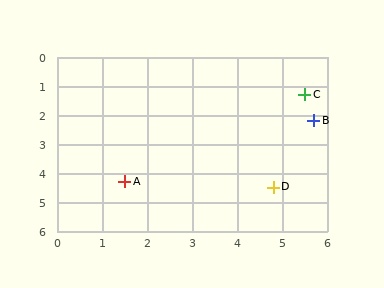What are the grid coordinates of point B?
Point B is at approximately (5.7, 2.2).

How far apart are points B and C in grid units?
Points B and C are about 0.9 grid units apart.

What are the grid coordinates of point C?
Point C is at approximately (5.5, 1.3).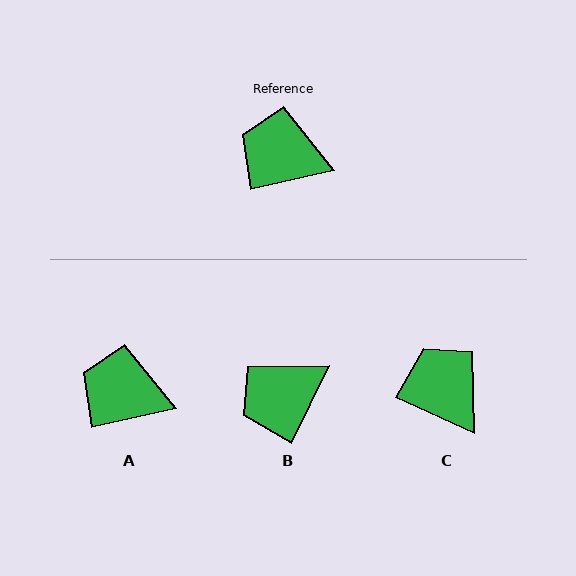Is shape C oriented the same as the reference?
No, it is off by about 38 degrees.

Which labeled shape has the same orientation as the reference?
A.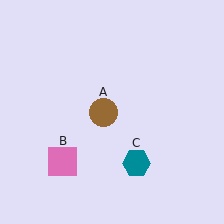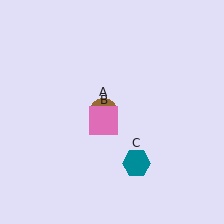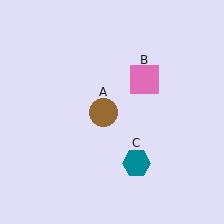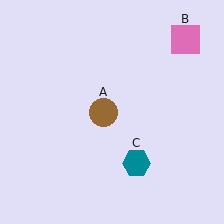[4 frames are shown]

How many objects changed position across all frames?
1 object changed position: pink square (object B).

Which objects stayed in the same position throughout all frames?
Brown circle (object A) and teal hexagon (object C) remained stationary.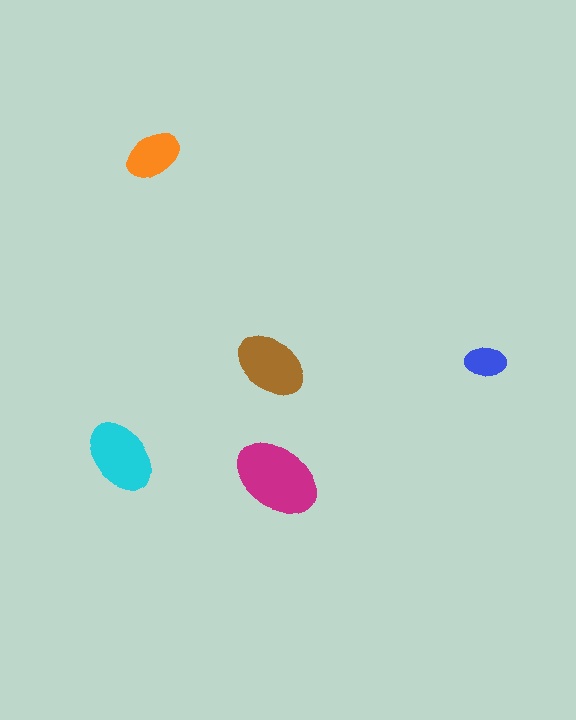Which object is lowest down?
The magenta ellipse is bottommost.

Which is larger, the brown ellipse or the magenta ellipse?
The magenta one.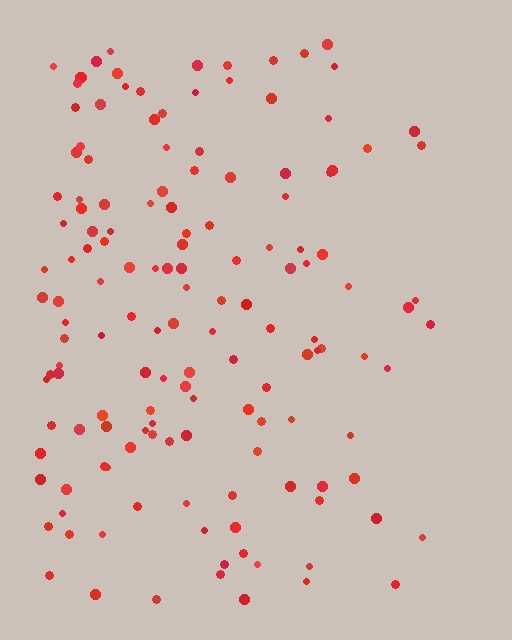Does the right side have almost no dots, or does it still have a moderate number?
Still a moderate number, just noticeably fewer than the left.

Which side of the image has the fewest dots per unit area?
The right.